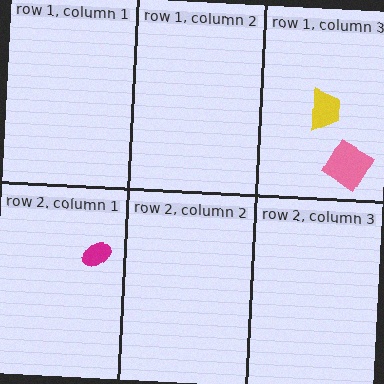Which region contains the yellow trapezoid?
The row 1, column 3 region.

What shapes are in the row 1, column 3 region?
The yellow trapezoid, the pink diamond.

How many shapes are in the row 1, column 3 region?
2.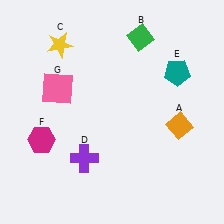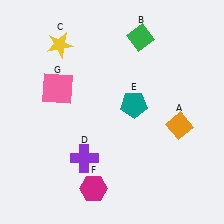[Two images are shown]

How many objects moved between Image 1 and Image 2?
2 objects moved between the two images.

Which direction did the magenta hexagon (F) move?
The magenta hexagon (F) moved right.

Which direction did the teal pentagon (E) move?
The teal pentagon (E) moved left.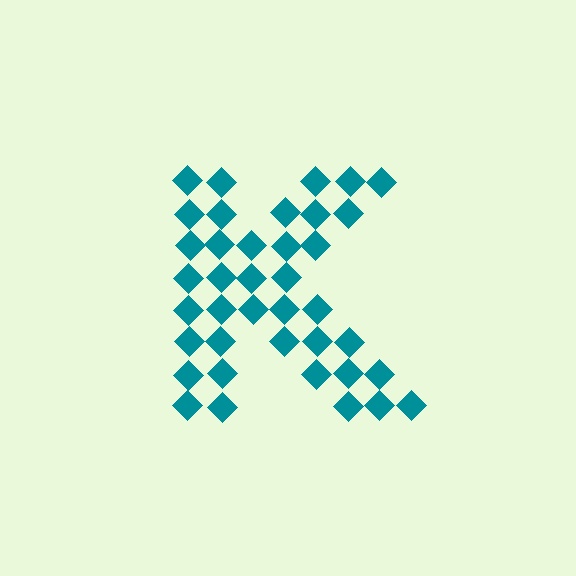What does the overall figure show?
The overall figure shows the letter K.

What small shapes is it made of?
It is made of small diamonds.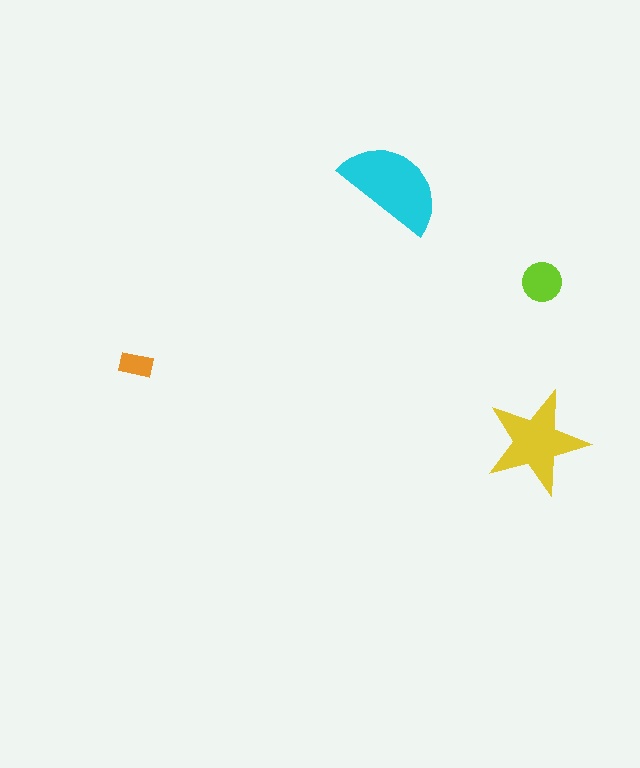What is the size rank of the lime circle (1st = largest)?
3rd.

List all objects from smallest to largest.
The orange rectangle, the lime circle, the yellow star, the cyan semicircle.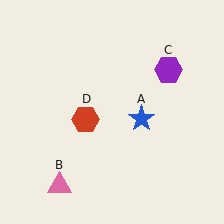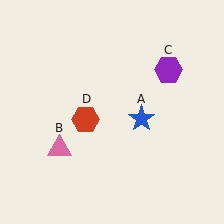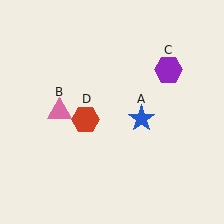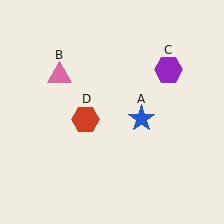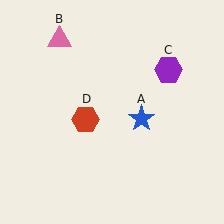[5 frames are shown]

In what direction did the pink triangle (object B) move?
The pink triangle (object B) moved up.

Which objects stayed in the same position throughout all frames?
Blue star (object A) and purple hexagon (object C) and red hexagon (object D) remained stationary.